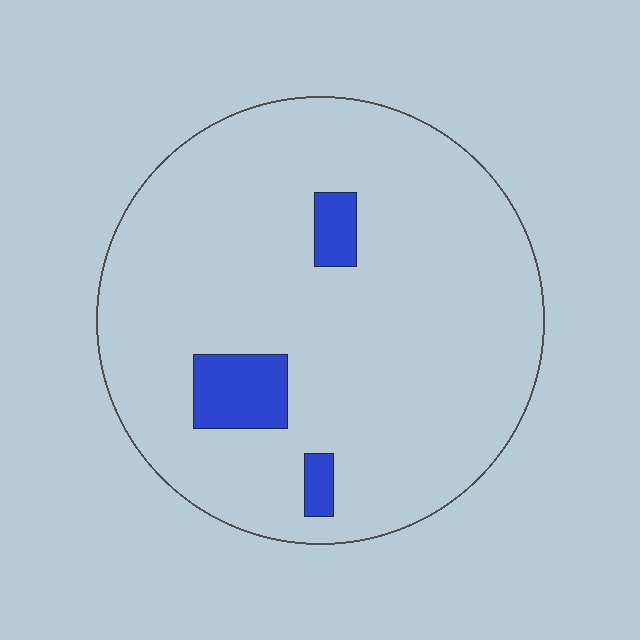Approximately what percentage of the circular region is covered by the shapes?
Approximately 10%.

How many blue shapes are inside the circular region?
3.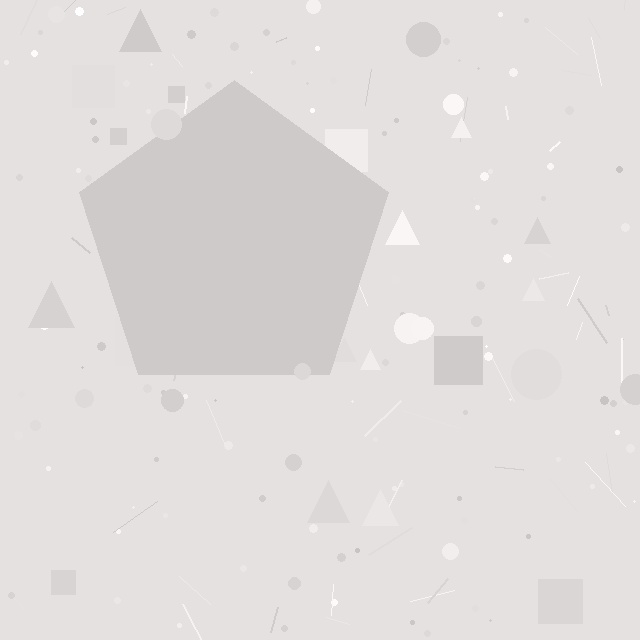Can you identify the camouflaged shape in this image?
The camouflaged shape is a pentagon.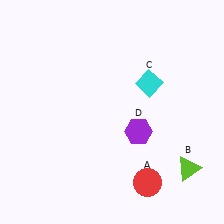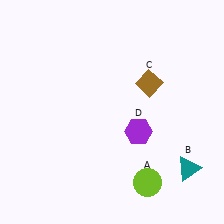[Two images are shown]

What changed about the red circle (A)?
In Image 1, A is red. In Image 2, it changed to lime.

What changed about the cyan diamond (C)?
In Image 1, C is cyan. In Image 2, it changed to brown.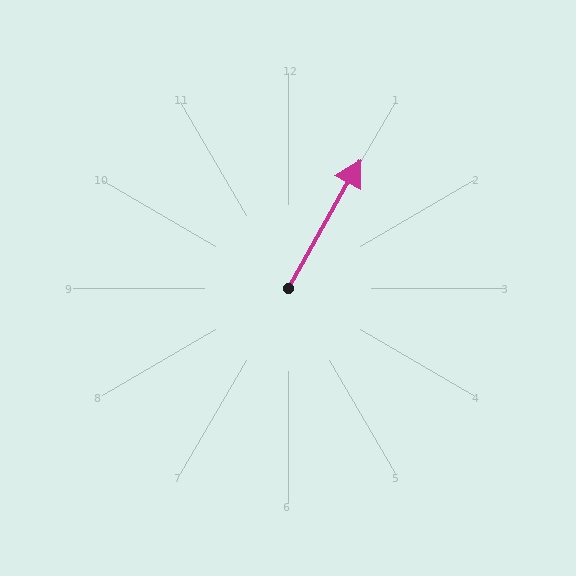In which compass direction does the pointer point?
Northeast.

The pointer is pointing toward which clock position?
Roughly 1 o'clock.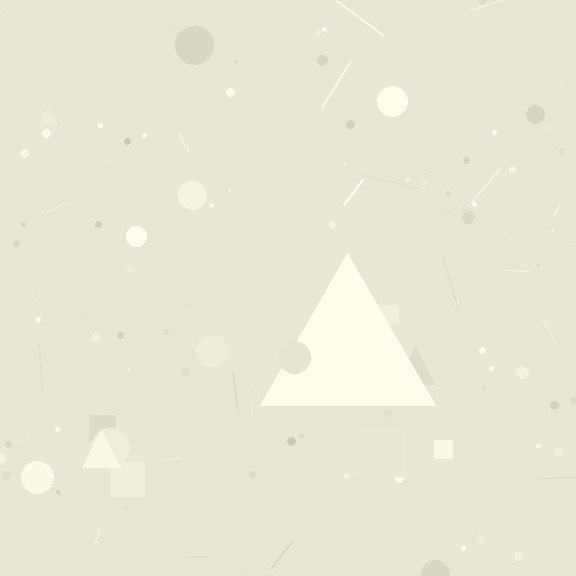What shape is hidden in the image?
A triangle is hidden in the image.